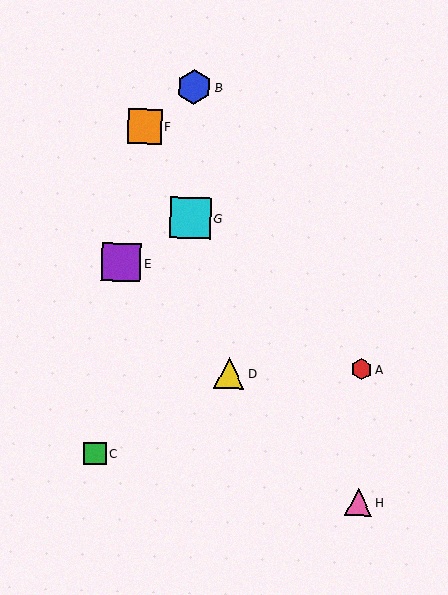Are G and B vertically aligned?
Yes, both are at x≈190.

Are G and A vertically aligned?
No, G is at x≈190 and A is at x≈361.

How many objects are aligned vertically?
2 objects (B, G) are aligned vertically.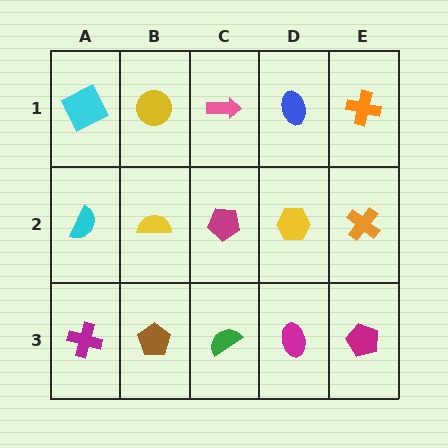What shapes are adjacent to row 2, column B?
A yellow circle (row 1, column B), a brown pentagon (row 3, column B), a cyan semicircle (row 2, column A), a magenta pentagon (row 2, column C).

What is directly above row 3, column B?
A yellow semicircle.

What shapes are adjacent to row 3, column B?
A yellow semicircle (row 2, column B), a magenta cross (row 3, column A), a green semicircle (row 3, column C).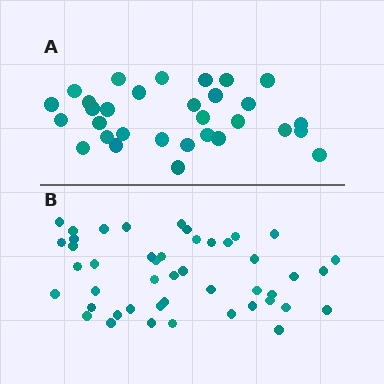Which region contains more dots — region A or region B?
Region B (the bottom region) has more dots.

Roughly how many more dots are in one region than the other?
Region B has approximately 15 more dots than region A.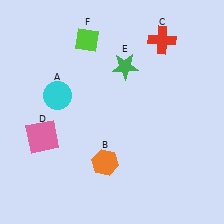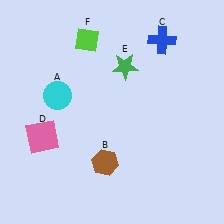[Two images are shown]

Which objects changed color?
B changed from orange to brown. C changed from red to blue.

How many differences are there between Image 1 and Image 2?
There are 2 differences between the two images.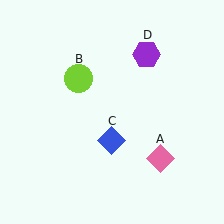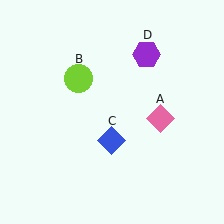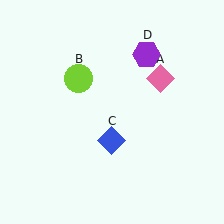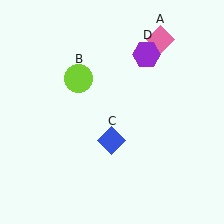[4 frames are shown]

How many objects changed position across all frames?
1 object changed position: pink diamond (object A).